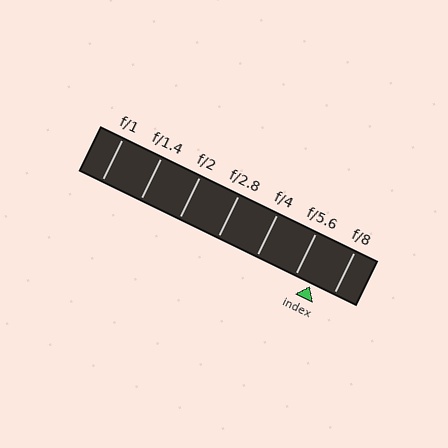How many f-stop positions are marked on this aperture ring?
There are 7 f-stop positions marked.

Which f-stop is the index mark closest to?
The index mark is closest to f/5.6.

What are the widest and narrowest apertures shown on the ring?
The widest aperture shown is f/1 and the narrowest is f/8.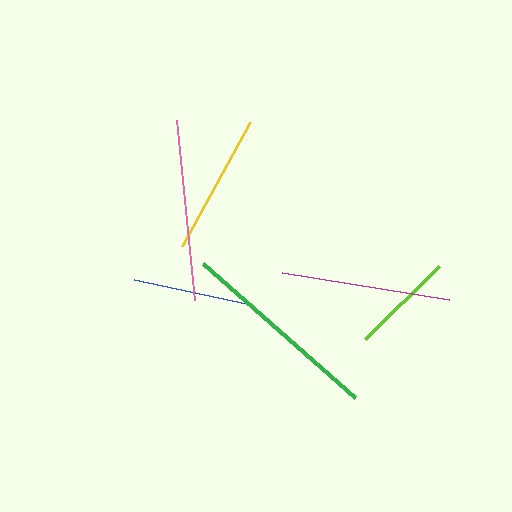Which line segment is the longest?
The green line is the longest at approximately 203 pixels.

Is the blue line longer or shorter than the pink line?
The pink line is longer than the blue line.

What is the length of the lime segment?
The lime segment is approximately 103 pixels long.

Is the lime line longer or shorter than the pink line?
The pink line is longer than the lime line.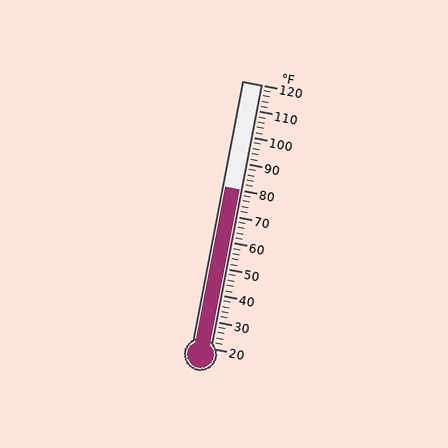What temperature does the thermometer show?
The thermometer shows approximately 80°F.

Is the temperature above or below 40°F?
The temperature is above 40°F.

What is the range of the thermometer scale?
The thermometer scale ranges from 20°F to 120°F.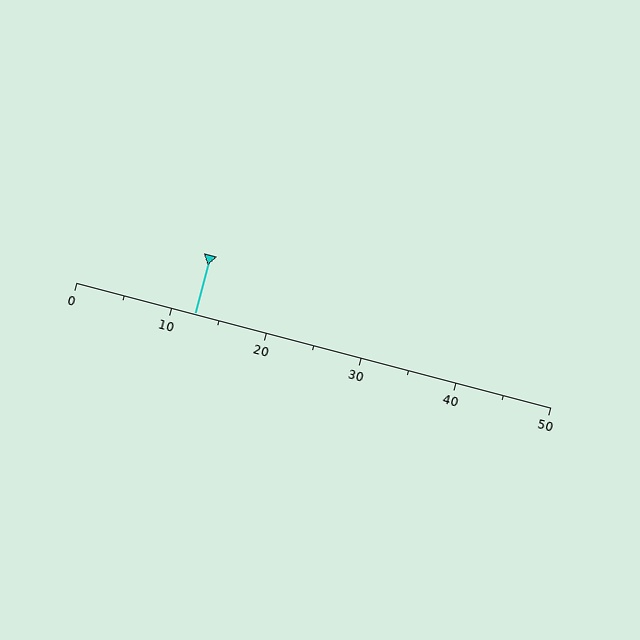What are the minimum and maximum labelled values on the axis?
The axis runs from 0 to 50.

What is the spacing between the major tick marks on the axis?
The major ticks are spaced 10 apart.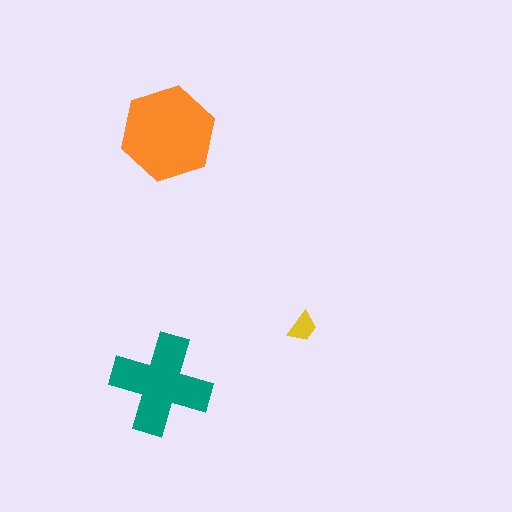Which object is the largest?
The orange hexagon.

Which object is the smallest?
The yellow trapezoid.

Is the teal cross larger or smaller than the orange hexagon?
Smaller.